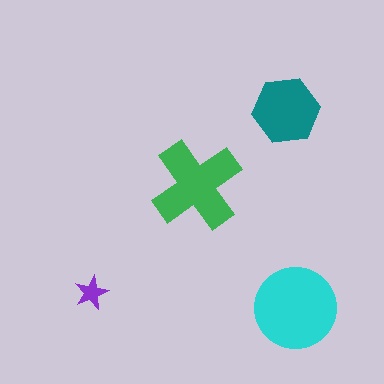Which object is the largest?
The cyan circle.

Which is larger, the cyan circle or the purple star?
The cyan circle.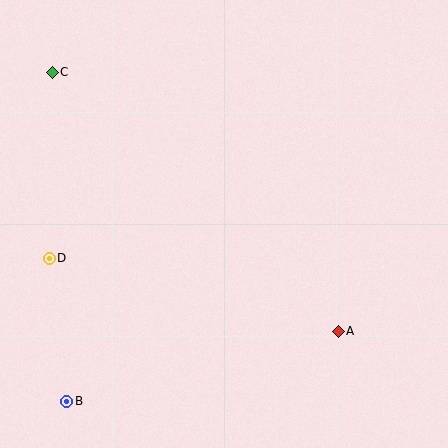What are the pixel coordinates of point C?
Point C is at (52, 72).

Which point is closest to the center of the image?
Point A at (338, 331) is closest to the center.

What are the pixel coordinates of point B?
Point B is at (67, 401).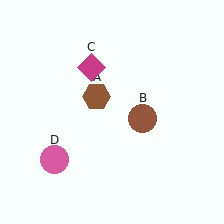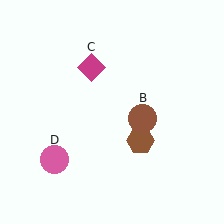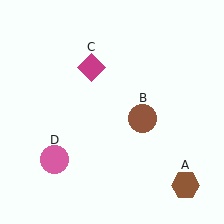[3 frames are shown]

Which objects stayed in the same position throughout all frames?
Brown circle (object B) and magenta diamond (object C) and pink circle (object D) remained stationary.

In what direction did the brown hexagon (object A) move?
The brown hexagon (object A) moved down and to the right.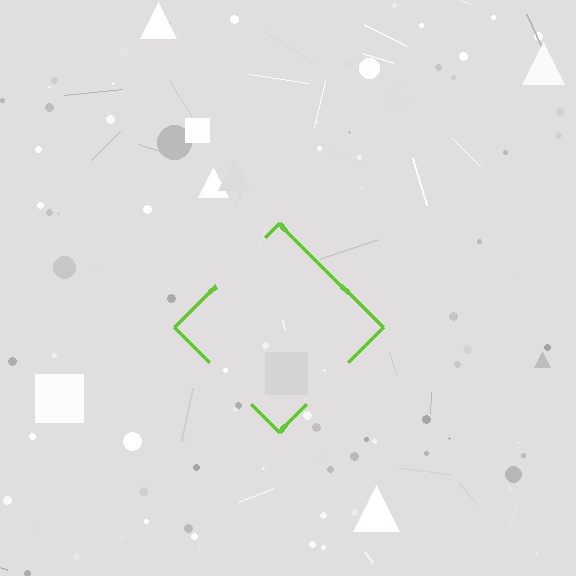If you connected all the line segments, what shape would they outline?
They would outline a diamond.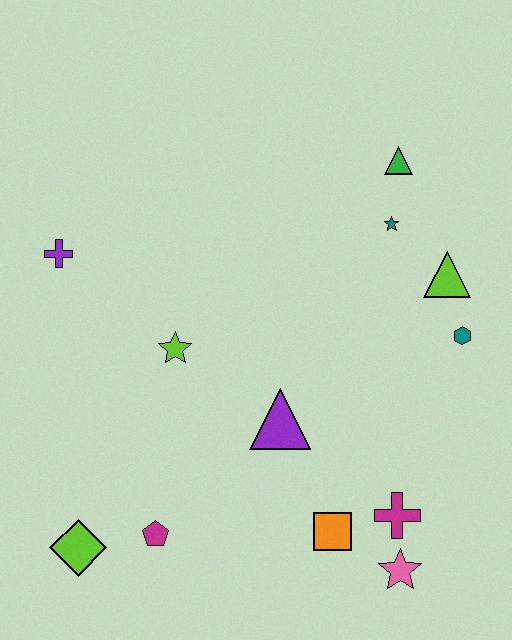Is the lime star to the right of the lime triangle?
No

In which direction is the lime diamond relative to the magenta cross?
The lime diamond is to the left of the magenta cross.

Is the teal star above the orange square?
Yes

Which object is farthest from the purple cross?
The pink star is farthest from the purple cross.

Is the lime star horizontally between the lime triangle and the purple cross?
Yes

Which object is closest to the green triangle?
The teal star is closest to the green triangle.